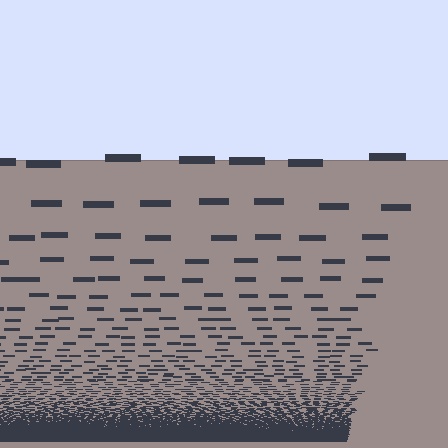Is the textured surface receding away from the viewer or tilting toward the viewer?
The surface appears to tilt toward the viewer. Texture elements get larger and sparser toward the top.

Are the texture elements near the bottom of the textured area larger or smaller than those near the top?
Smaller. The gradient is inverted — elements near the bottom are smaller and denser.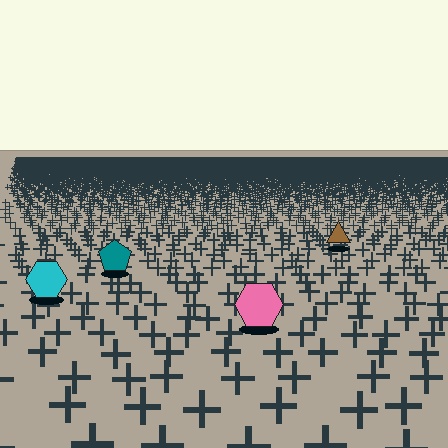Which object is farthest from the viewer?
The brown triangle is farthest from the viewer. It appears smaller and the ground texture around it is denser.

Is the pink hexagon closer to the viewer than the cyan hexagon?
Yes. The pink hexagon is closer — you can tell from the texture gradient: the ground texture is coarser near it.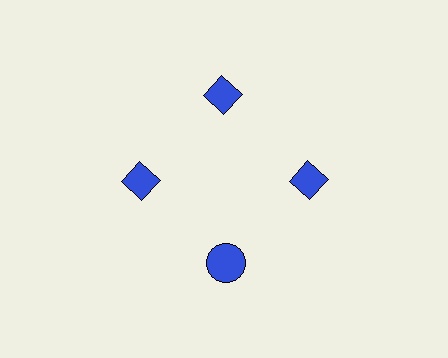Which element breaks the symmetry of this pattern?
The blue circle at roughly the 6 o'clock position breaks the symmetry. All other shapes are blue diamonds.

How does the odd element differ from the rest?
It has a different shape: circle instead of diamond.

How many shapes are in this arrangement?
There are 4 shapes arranged in a ring pattern.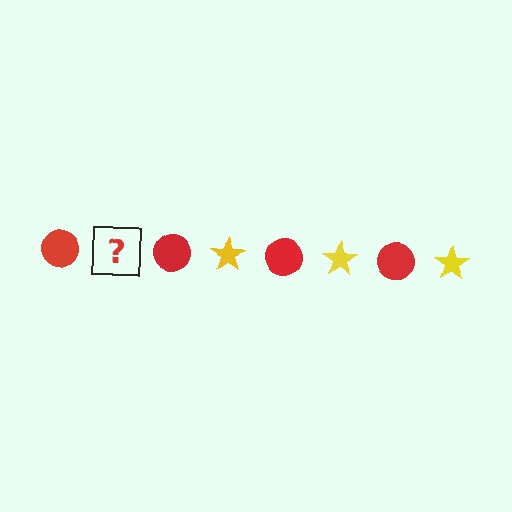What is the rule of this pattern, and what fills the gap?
The rule is that the pattern alternates between red circle and yellow star. The gap should be filled with a yellow star.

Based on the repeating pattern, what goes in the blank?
The blank should be a yellow star.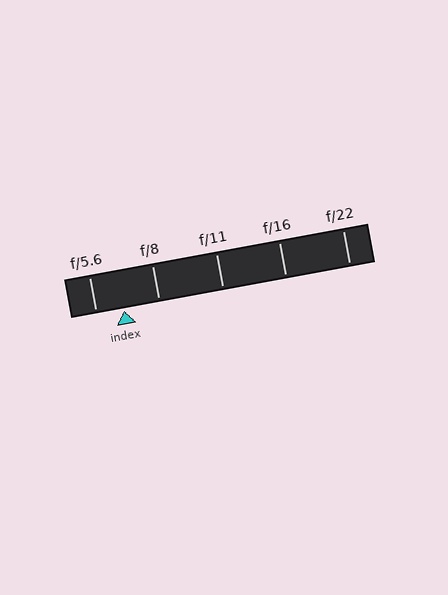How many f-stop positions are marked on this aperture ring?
There are 5 f-stop positions marked.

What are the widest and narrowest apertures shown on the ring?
The widest aperture shown is f/5.6 and the narrowest is f/22.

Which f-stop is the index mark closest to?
The index mark is closest to f/5.6.